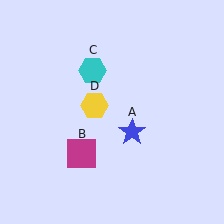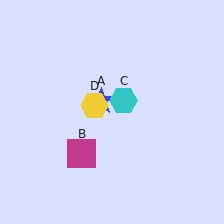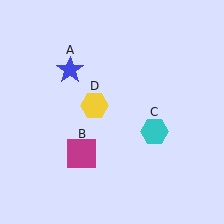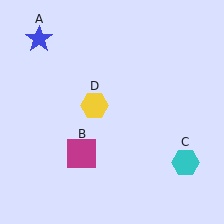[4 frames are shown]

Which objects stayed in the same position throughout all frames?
Magenta square (object B) and yellow hexagon (object D) remained stationary.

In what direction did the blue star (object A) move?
The blue star (object A) moved up and to the left.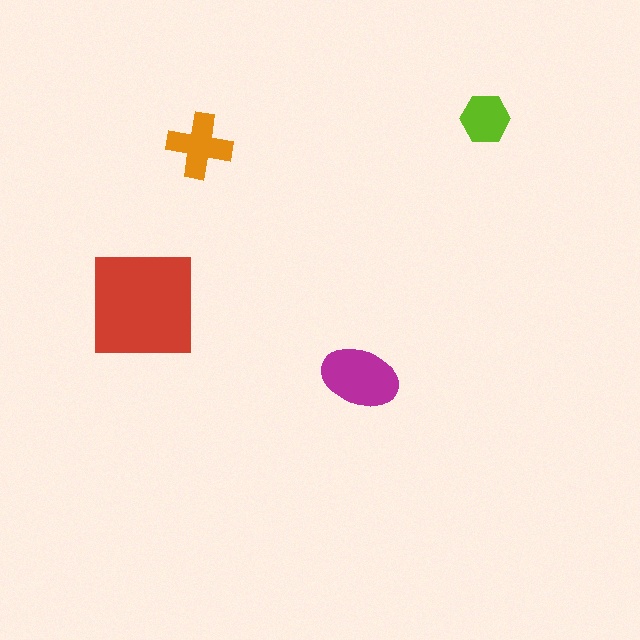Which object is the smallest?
The lime hexagon.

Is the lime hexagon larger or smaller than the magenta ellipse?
Smaller.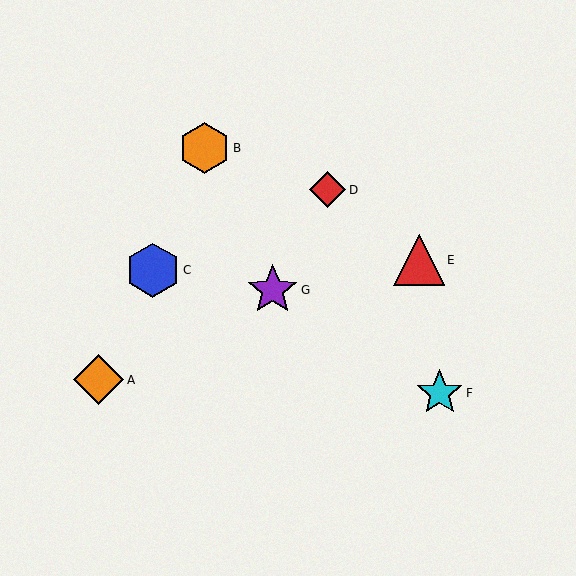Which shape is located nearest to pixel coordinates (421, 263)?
The red triangle (labeled E) at (419, 260) is nearest to that location.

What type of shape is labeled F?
Shape F is a cyan star.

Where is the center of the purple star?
The center of the purple star is at (273, 290).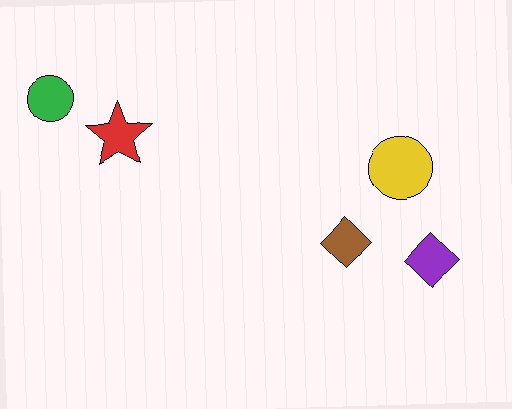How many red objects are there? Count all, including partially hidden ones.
There is 1 red object.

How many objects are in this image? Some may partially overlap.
There are 5 objects.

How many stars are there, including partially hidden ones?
There is 1 star.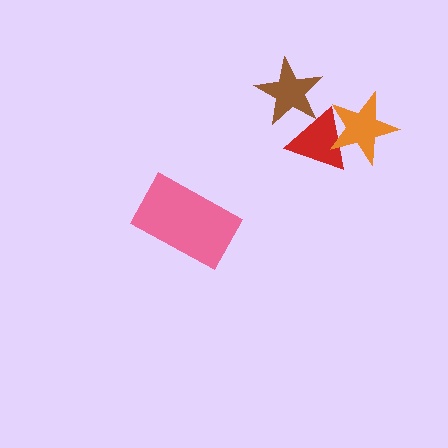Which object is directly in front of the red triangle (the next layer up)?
The brown star is directly in front of the red triangle.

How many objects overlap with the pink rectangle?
0 objects overlap with the pink rectangle.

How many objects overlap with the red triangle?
2 objects overlap with the red triangle.